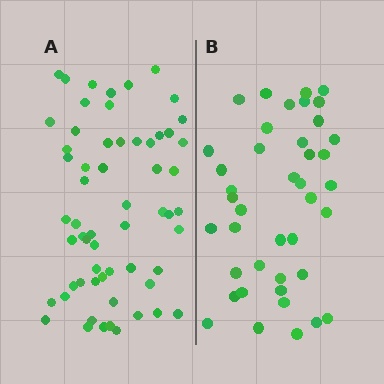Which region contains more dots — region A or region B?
Region A (the left region) has more dots.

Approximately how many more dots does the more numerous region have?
Region A has approximately 20 more dots than region B.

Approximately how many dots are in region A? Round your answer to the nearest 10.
About 60 dots.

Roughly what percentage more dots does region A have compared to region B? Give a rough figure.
About 45% more.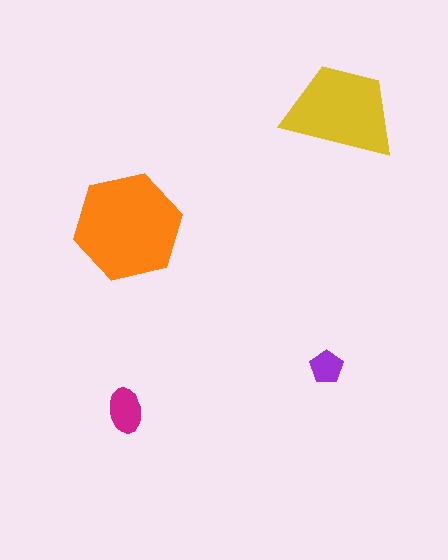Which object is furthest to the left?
The magenta ellipse is leftmost.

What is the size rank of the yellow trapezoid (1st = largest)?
2nd.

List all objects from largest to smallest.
The orange hexagon, the yellow trapezoid, the magenta ellipse, the purple pentagon.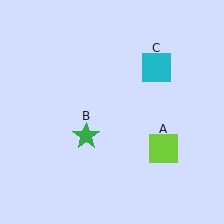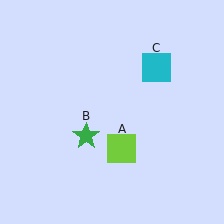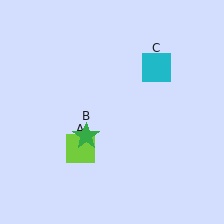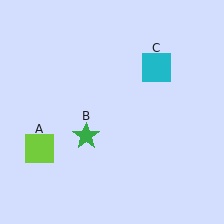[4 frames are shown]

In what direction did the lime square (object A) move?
The lime square (object A) moved left.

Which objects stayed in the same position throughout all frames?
Green star (object B) and cyan square (object C) remained stationary.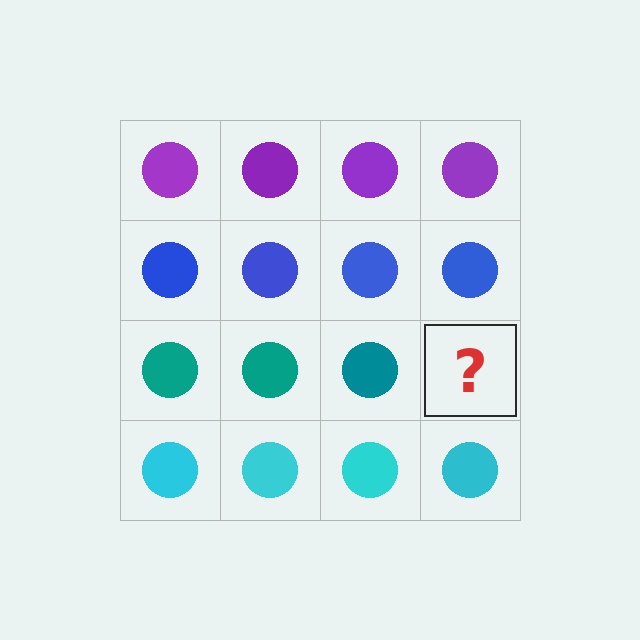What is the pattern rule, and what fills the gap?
The rule is that each row has a consistent color. The gap should be filled with a teal circle.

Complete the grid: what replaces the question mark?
The question mark should be replaced with a teal circle.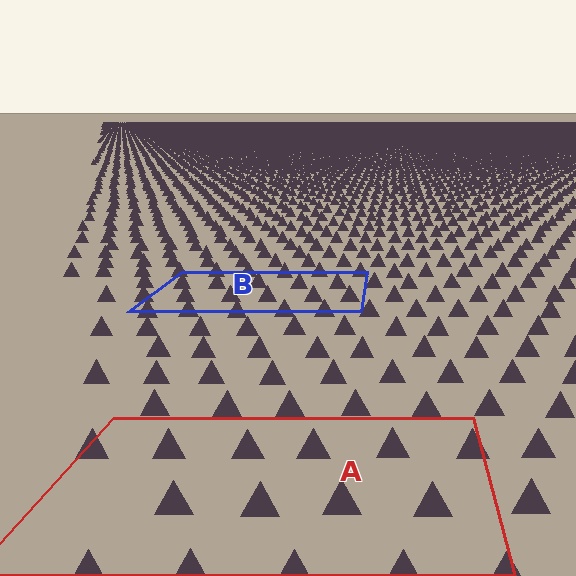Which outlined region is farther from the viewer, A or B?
Region B is farther from the viewer — the texture elements inside it appear smaller and more densely packed.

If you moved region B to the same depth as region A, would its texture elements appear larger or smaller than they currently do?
They would appear larger. At a closer depth, the same texture elements are projected at a bigger on-screen size.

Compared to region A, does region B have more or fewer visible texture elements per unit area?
Region B has more texture elements per unit area — they are packed more densely because it is farther away.